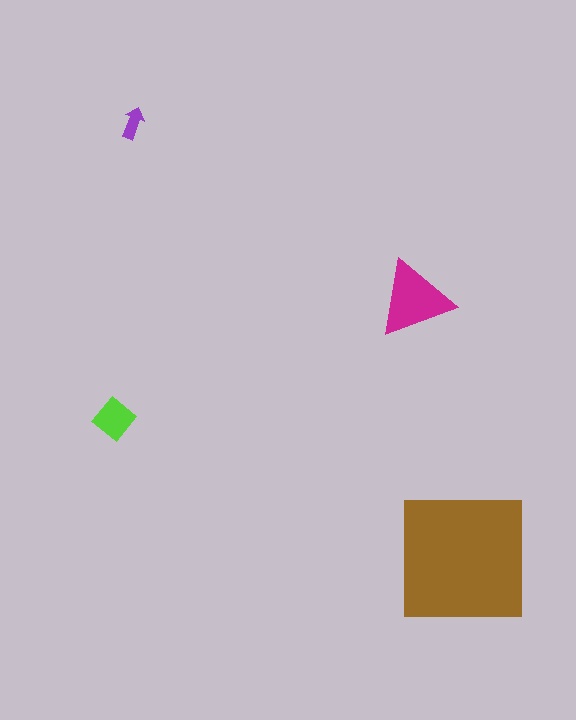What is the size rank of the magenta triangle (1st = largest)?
2nd.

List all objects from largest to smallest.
The brown square, the magenta triangle, the lime diamond, the purple arrow.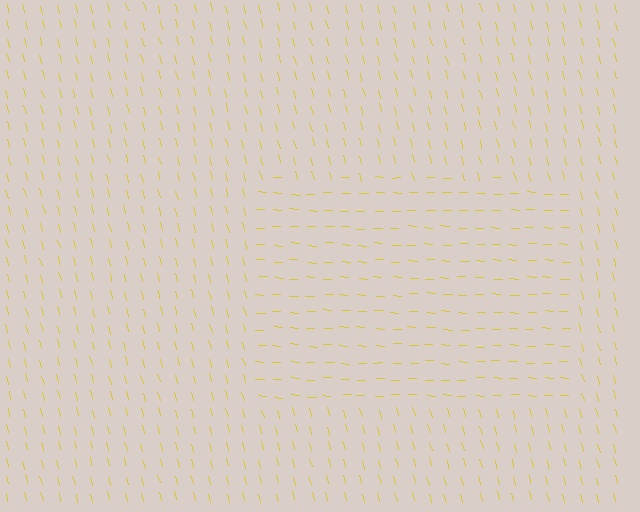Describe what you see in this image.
The image is filled with small yellow line segments. A rectangle region in the image has lines oriented differently from the surrounding lines, creating a visible texture boundary.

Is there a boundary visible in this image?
Yes, there is a texture boundary formed by a change in line orientation.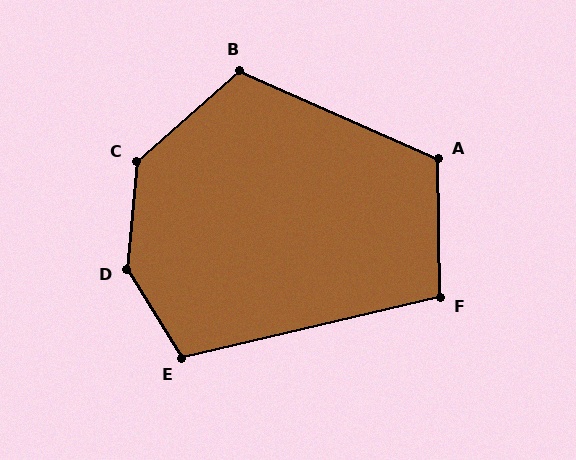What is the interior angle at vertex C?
Approximately 137 degrees (obtuse).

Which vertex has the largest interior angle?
D, at approximately 143 degrees.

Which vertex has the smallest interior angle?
F, at approximately 102 degrees.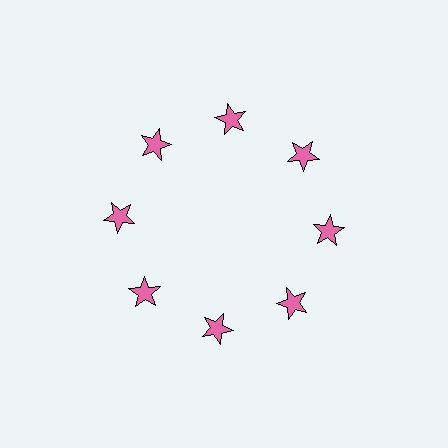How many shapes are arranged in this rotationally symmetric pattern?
There are 8 shapes, arranged in 8 groups of 1.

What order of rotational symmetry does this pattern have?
This pattern has 8-fold rotational symmetry.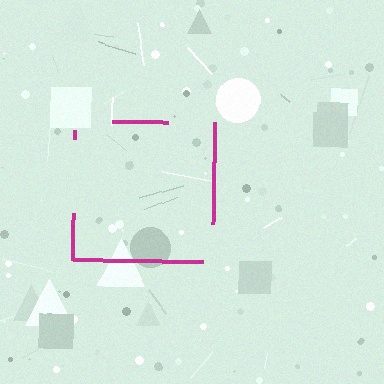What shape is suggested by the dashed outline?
The dashed outline suggests a square.